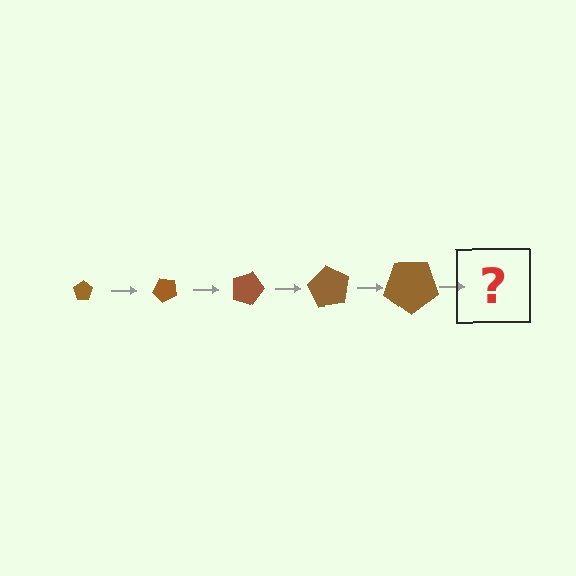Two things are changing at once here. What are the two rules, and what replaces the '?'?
The two rules are that the pentagon grows larger each step and it rotates 45 degrees each step. The '?' should be a pentagon, larger than the previous one and rotated 225 degrees from the start.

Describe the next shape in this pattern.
It should be a pentagon, larger than the previous one and rotated 225 degrees from the start.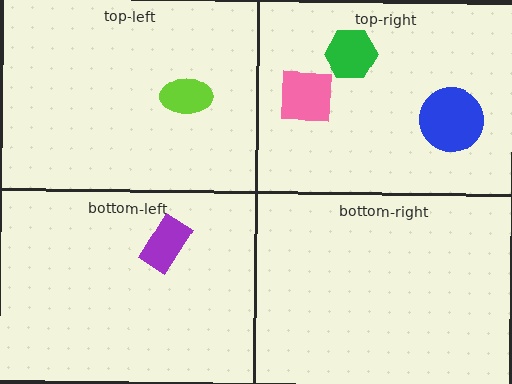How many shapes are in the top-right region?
3.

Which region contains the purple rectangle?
The bottom-left region.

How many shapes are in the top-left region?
1.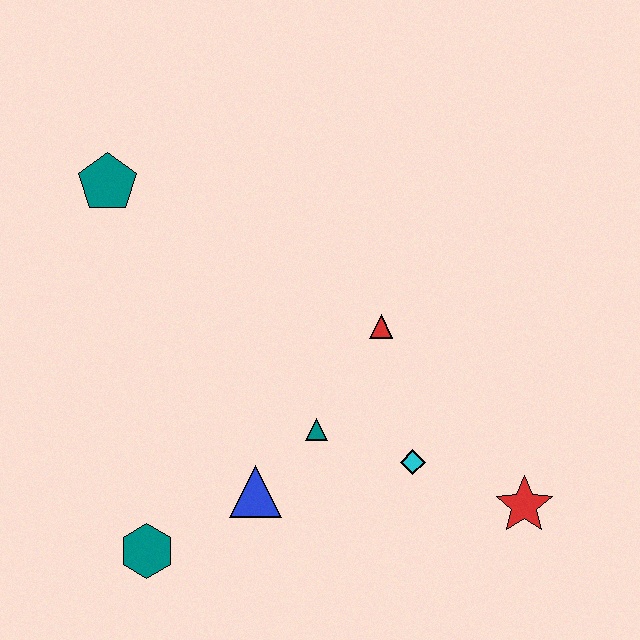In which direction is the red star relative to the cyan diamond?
The red star is to the right of the cyan diamond.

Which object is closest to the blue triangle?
The teal triangle is closest to the blue triangle.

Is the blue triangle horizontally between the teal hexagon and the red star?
Yes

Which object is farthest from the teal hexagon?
The red star is farthest from the teal hexagon.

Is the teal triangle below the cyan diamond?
No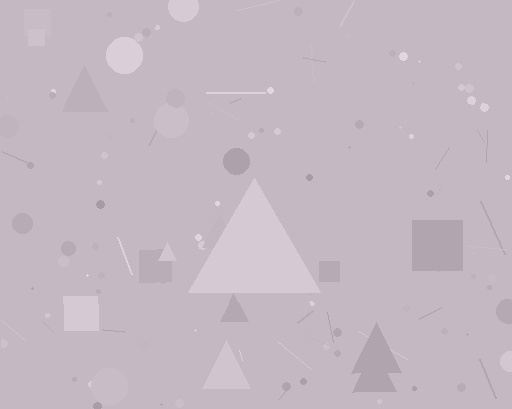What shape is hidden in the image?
A triangle is hidden in the image.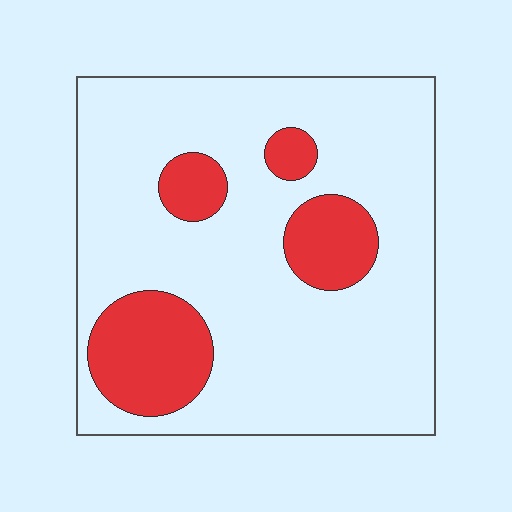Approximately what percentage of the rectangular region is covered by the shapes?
Approximately 20%.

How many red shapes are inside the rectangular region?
4.